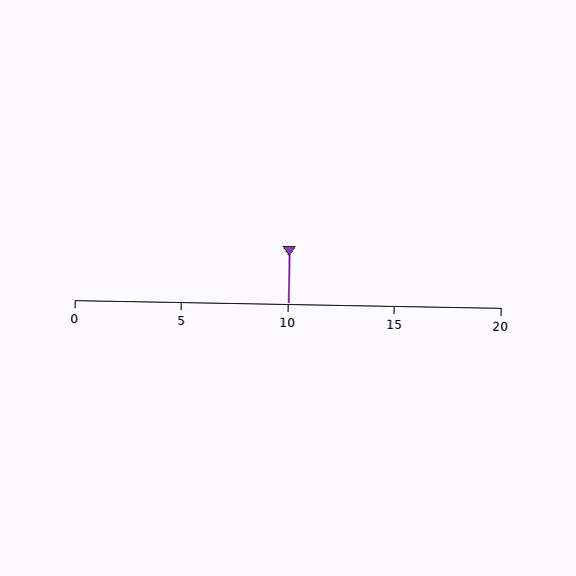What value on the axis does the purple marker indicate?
The marker indicates approximately 10.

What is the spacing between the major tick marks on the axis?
The major ticks are spaced 5 apart.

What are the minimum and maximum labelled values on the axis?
The axis runs from 0 to 20.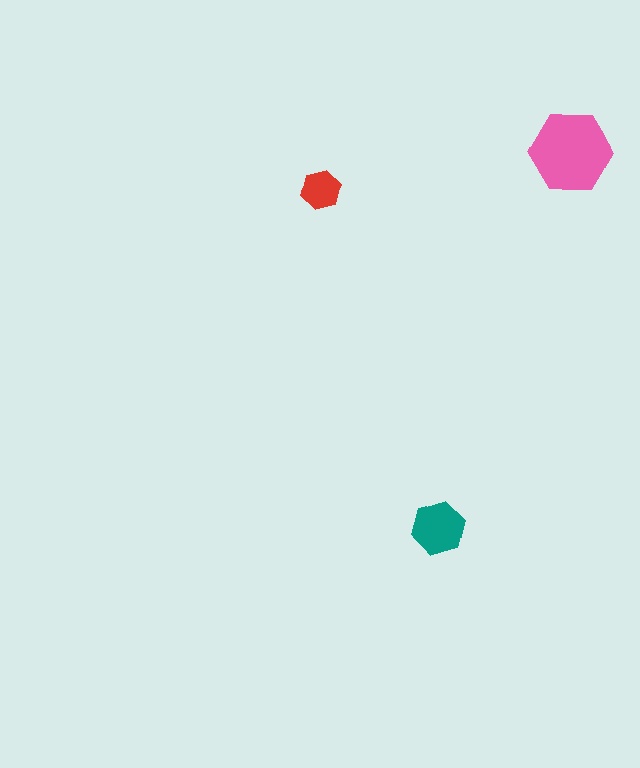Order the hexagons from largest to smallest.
the pink one, the teal one, the red one.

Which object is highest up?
The pink hexagon is topmost.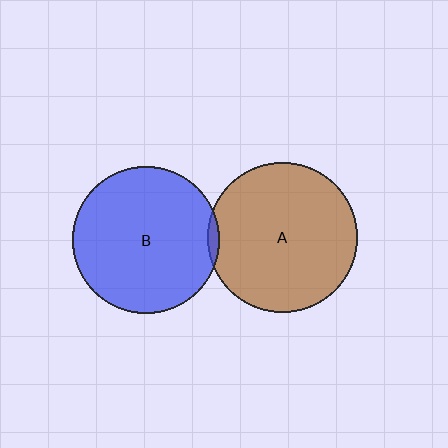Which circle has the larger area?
Circle A (brown).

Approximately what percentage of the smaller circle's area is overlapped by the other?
Approximately 5%.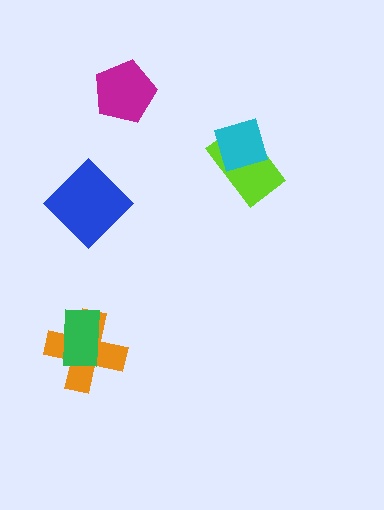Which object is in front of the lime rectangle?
The cyan diamond is in front of the lime rectangle.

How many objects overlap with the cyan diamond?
1 object overlaps with the cyan diamond.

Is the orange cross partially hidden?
Yes, it is partially covered by another shape.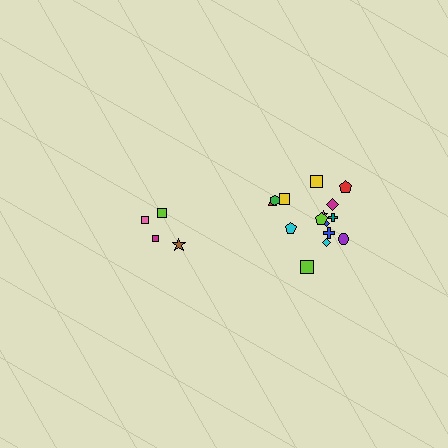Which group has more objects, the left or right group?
The right group.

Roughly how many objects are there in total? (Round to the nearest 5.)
Roughly 20 objects in total.